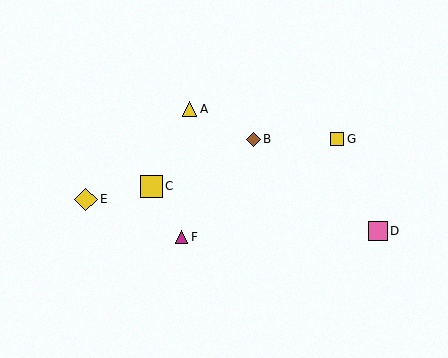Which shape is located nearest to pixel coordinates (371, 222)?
The pink square (labeled D) at (378, 231) is nearest to that location.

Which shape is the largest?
The yellow diamond (labeled E) is the largest.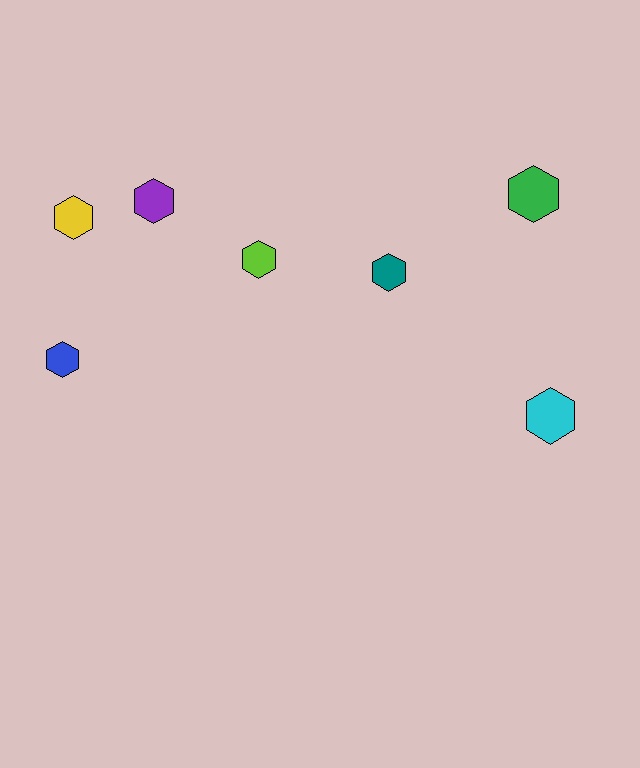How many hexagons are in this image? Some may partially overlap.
There are 7 hexagons.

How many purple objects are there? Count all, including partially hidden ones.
There is 1 purple object.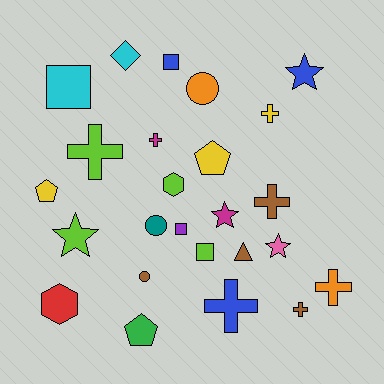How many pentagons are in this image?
There are 3 pentagons.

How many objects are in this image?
There are 25 objects.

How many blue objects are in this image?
There are 3 blue objects.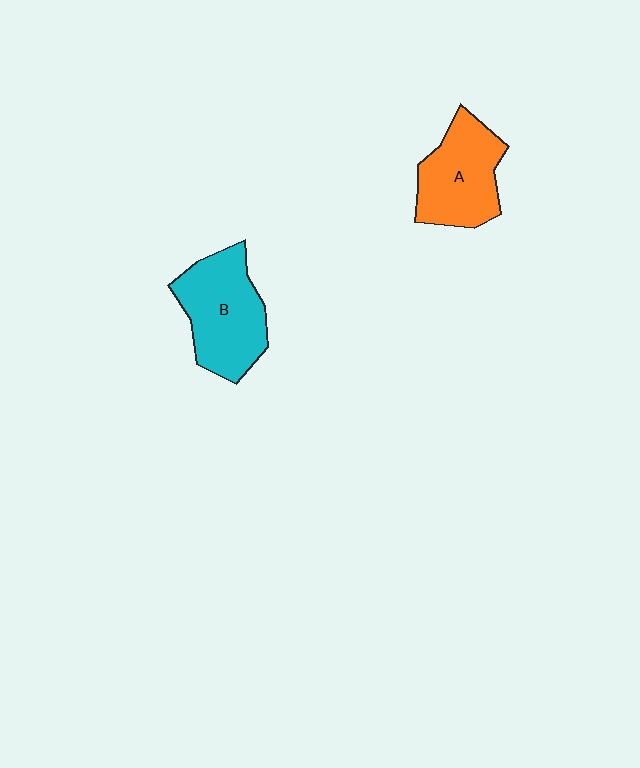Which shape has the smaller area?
Shape A (orange).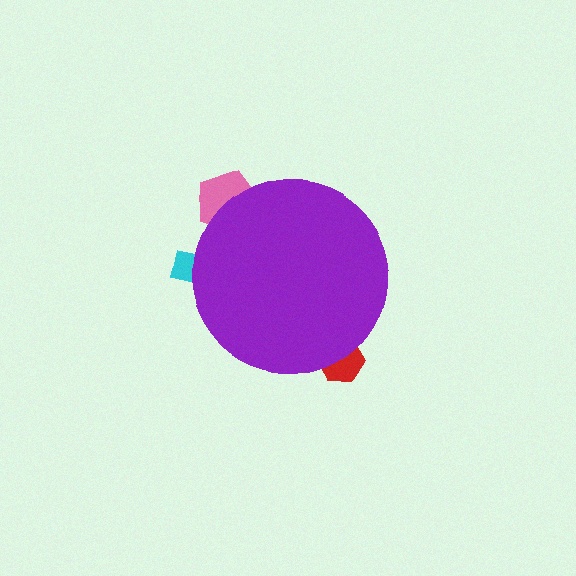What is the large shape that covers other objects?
A purple circle.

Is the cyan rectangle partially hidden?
Yes, the cyan rectangle is partially hidden behind the purple circle.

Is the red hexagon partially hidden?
Yes, the red hexagon is partially hidden behind the purple circle.